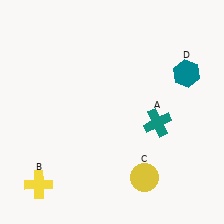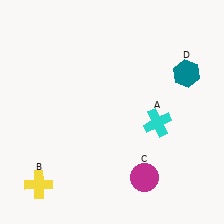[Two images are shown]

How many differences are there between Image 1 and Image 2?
There are 2 differences between the two images.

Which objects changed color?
A changed from teal to cyan. C changed from yellow to magenta.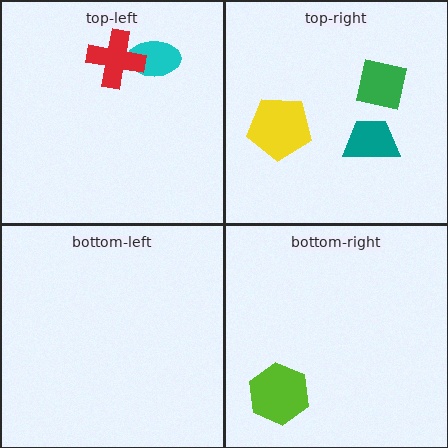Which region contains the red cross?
The top-left region.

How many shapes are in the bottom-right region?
1.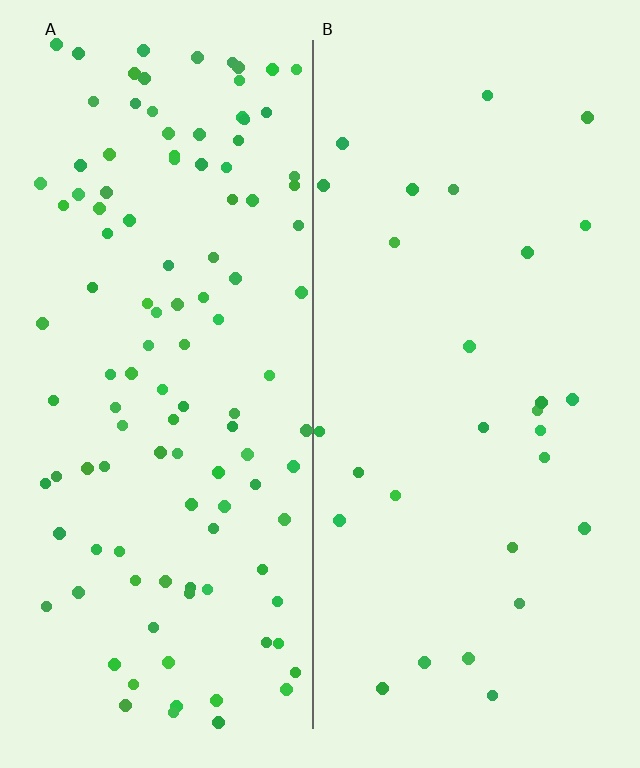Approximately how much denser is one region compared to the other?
Approximately 4.0× — region A over region B.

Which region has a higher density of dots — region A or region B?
A (the left).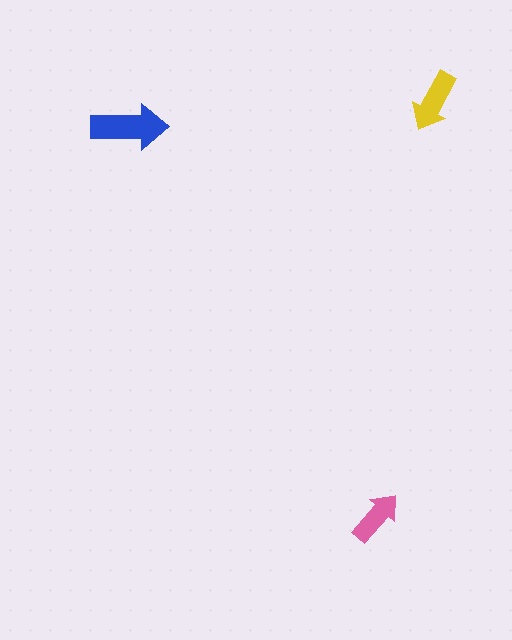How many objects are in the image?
There are 3 objects in the image.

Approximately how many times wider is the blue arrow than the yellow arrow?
About 1.5 times wider.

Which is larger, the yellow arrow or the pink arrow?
The yellow one.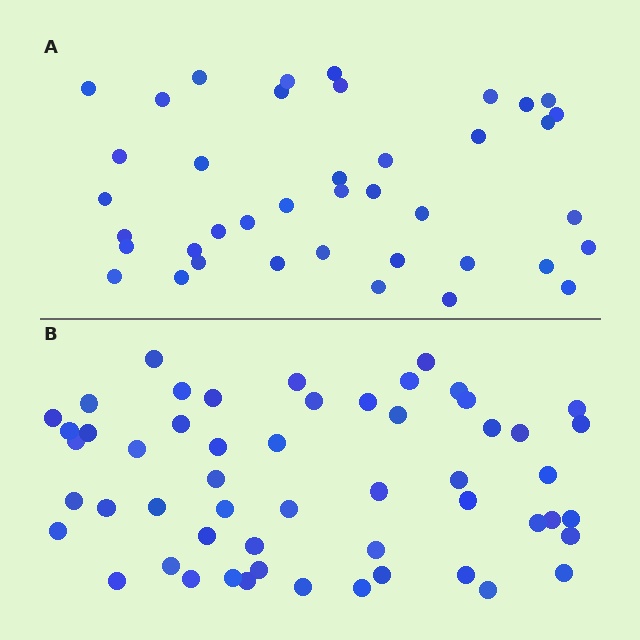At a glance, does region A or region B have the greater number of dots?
Region B (the bottom region) has more dots.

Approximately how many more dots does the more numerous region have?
Region B has approximately 15 more dots than region A.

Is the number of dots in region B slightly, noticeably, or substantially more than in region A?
Region B has noticeably more, but not dramatically so. The ratio is roughly 1.4 to 1.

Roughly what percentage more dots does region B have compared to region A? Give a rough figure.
About 35% more.